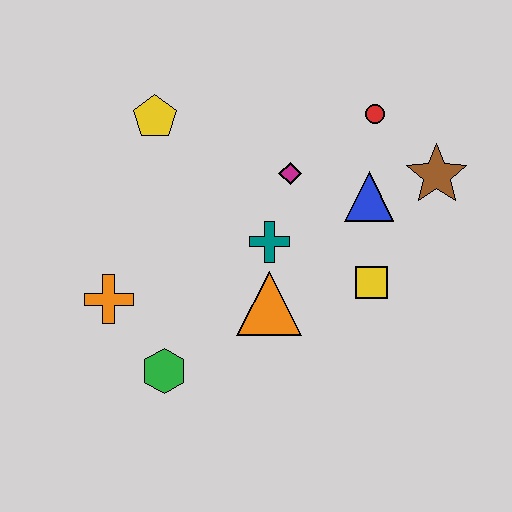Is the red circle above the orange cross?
Yes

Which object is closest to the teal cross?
The orange triangle is closest to the teal cross.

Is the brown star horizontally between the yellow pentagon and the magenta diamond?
No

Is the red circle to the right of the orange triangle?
Yes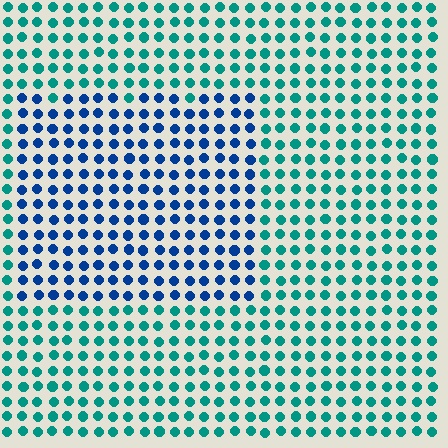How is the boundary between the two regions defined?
The boundary is defined purely by a slight shift in hue (about 44 degrees). Spacing, size, and orientation are identical on both sides.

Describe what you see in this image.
The image is filled with small teal elements in a uniform arrangement. A rectangle-shaped region is visible where the elements are tinted to a slightly different hue, forming a subtle color boundary.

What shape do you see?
I see a rectangle.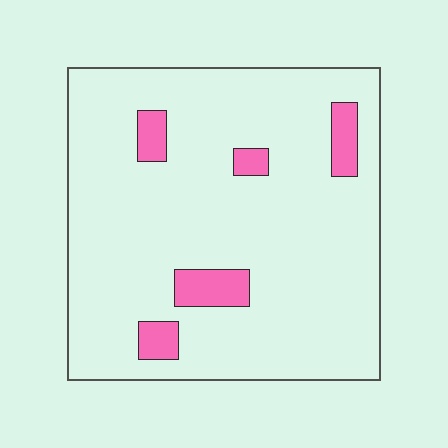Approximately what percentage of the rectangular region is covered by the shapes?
Approximately 10%.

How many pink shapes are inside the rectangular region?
5.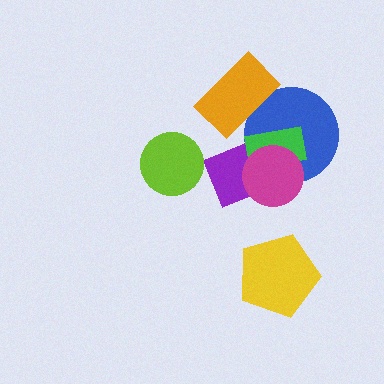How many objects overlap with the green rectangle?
3 objects overlap with the green rectangle.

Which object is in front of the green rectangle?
The magenta circle is in front of the green rectangle.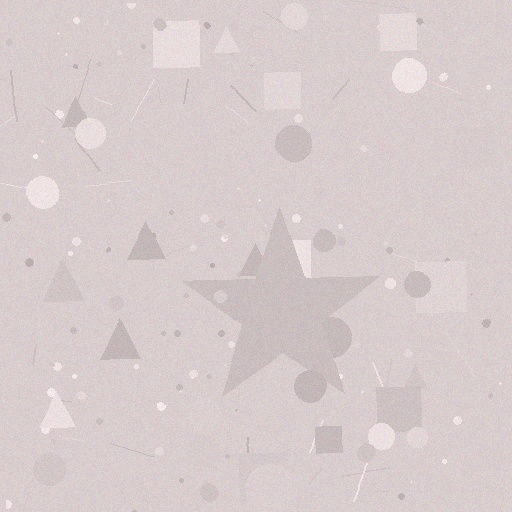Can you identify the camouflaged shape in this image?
The camouflaged shape is a star.